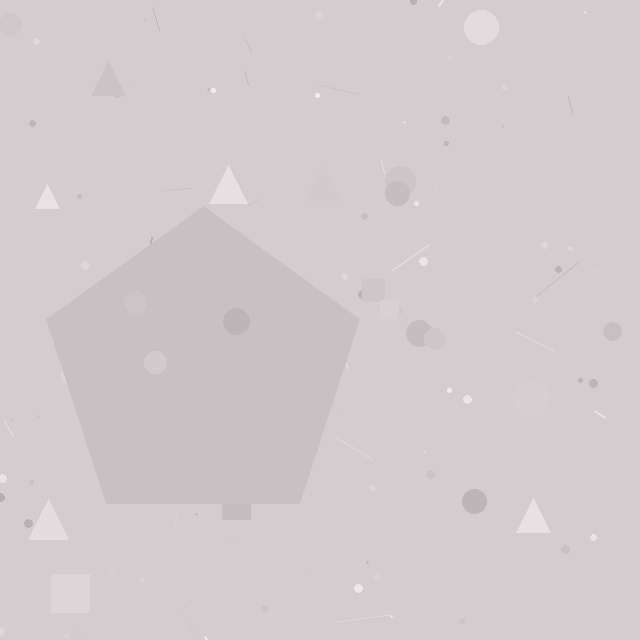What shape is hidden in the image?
A pentagon is hidden in the image.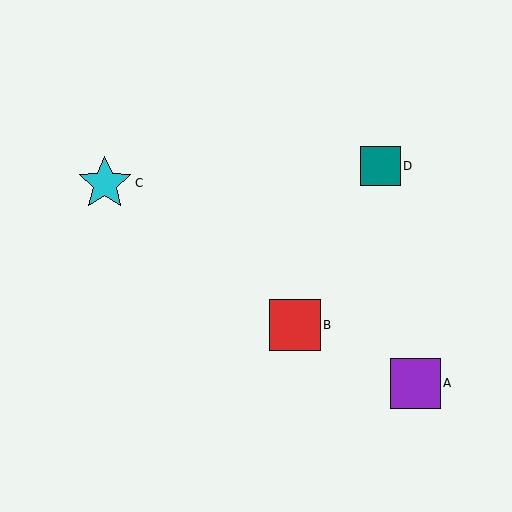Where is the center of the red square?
The center of the red square is at (295, 325).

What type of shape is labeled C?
Shape C is a cyan star.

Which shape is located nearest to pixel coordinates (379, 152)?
The teal square (labeled D) at (380, 166) is nearest to that location.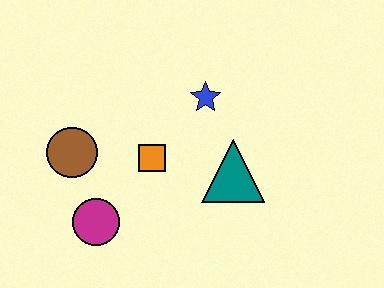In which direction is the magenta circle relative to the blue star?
The magenta circle is below the blue star.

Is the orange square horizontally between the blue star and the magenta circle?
Yes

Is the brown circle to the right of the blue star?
No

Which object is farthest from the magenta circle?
The blue star is farthest from the magenta circle.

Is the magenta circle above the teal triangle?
No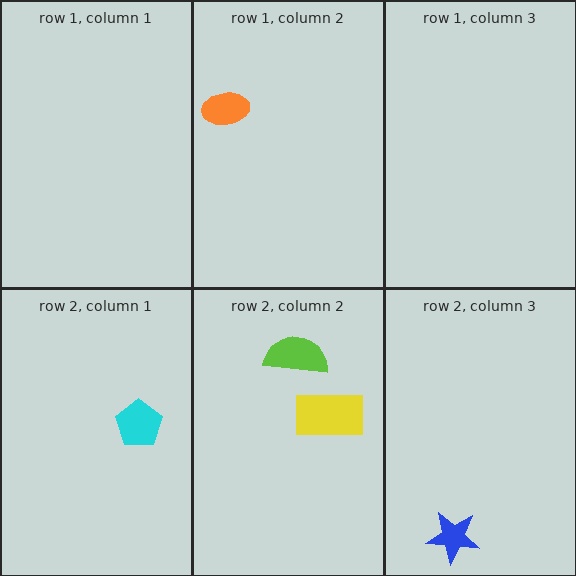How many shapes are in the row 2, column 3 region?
1.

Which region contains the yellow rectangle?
The row 2, column 2 region.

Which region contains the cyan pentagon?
The row 2, column 1 region.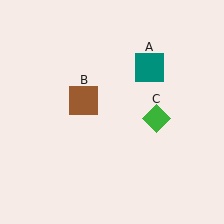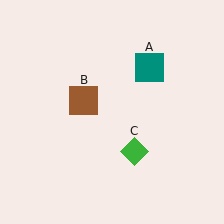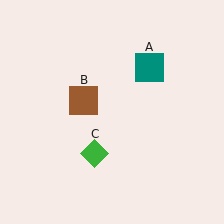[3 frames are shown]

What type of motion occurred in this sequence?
The green diamond (object C) rotated clockwise around the center of the scene.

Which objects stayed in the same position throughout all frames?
Teal square (object A) and brown square (object B) remained stationary.